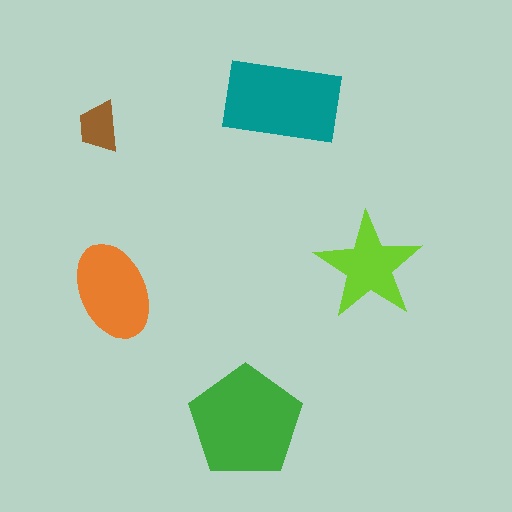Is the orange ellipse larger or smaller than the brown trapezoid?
Larger.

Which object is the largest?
The green pentagon.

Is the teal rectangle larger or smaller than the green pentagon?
Smaller.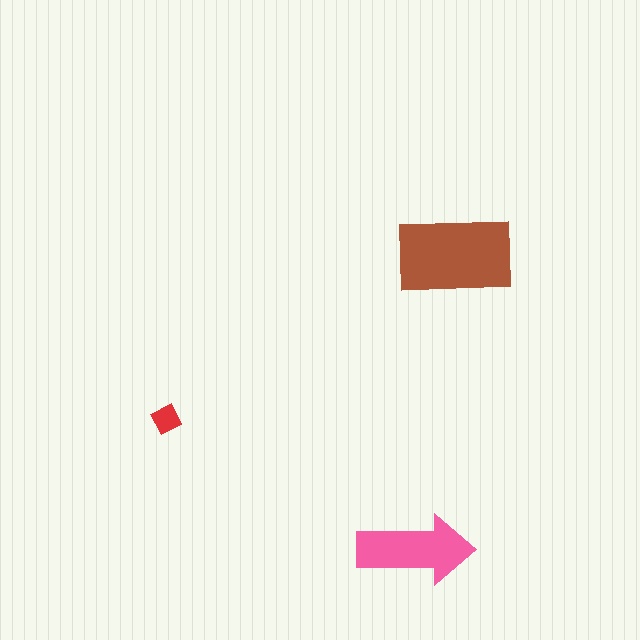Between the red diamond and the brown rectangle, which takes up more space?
The brown rectangle.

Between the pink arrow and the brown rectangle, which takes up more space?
The brown rectangle.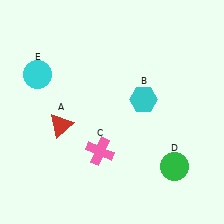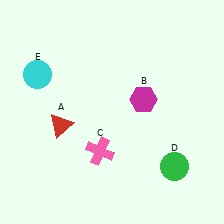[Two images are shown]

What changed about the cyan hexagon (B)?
In Image 1, B is cyan. In Image 2, it changed to magenta.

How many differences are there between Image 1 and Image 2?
There is 1 difference between the two images.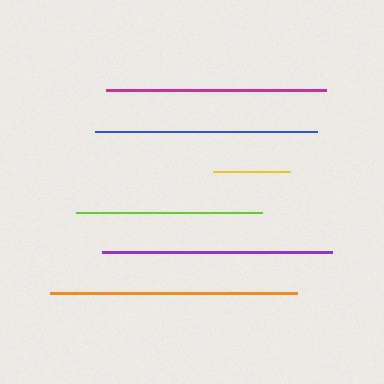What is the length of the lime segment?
The lime segment is approximately 186 pixels long.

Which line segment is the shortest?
The yellow line is the shortest at approximately 77 pixels.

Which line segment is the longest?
The orange line is the longest at approximately 247 pixels.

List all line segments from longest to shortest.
From longest to shortest: orange, purple, blue, magenta, lime, yellow.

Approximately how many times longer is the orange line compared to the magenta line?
The orange line is approximately 1.1 times the length of the magenta line.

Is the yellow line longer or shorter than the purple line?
The purple line is longer than the yellow line.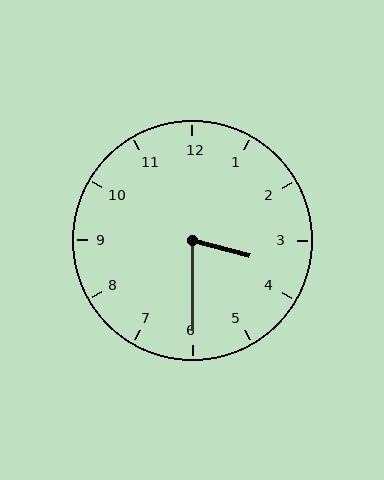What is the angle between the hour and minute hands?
Approximately 75 degrees.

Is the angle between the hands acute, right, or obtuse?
It is acute.